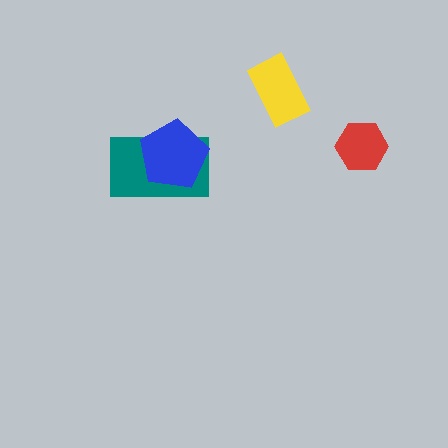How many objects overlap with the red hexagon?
0 objects overlap with the red hexagon.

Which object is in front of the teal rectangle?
The blue pentagon is in front of the teal rectangle.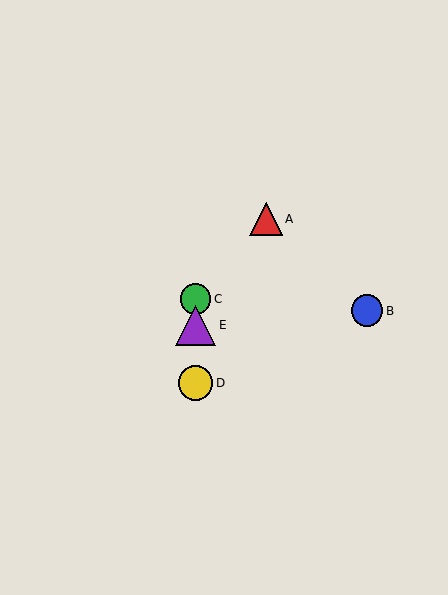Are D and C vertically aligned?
Yes, both are at x≈195.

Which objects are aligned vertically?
Objects C, D, E are aligned vertically.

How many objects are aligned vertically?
3 objects (C, D, E) are aligned vertically.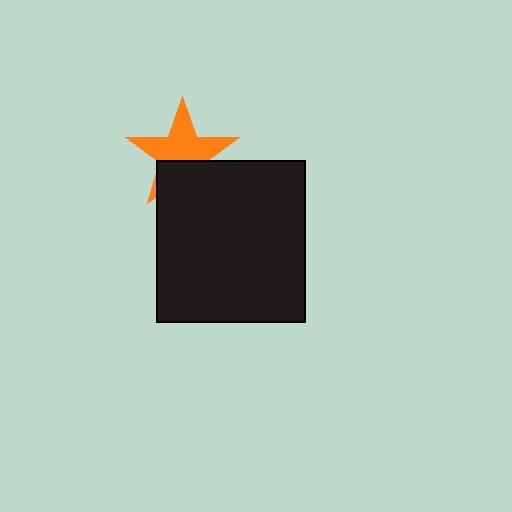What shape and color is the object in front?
The object in front is a black rectangle.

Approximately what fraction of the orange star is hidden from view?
Roughly 39% of the orange star is hidden behind the black rectangle.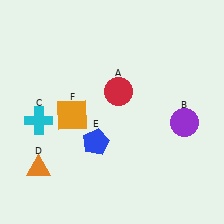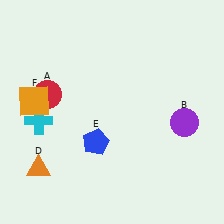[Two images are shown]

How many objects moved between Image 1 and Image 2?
2 objects moved between the two images.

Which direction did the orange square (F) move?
The orange square (F) moved left.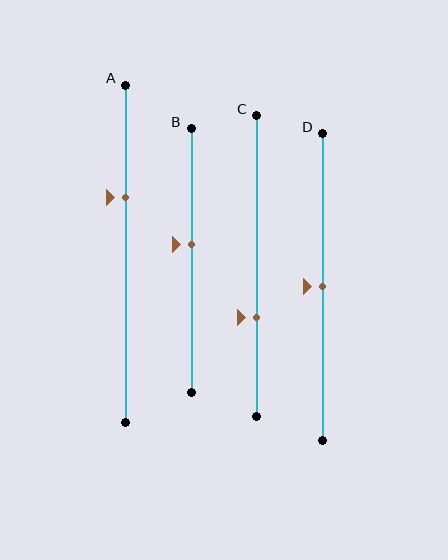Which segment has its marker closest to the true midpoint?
Segment D has its marker closest to the true midpoint.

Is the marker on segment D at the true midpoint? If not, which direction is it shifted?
Yes, the marker on segment D is at the true midpoint.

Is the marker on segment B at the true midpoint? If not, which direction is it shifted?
No, the marker on segment B is shifted upward by about 6% of the segment length.